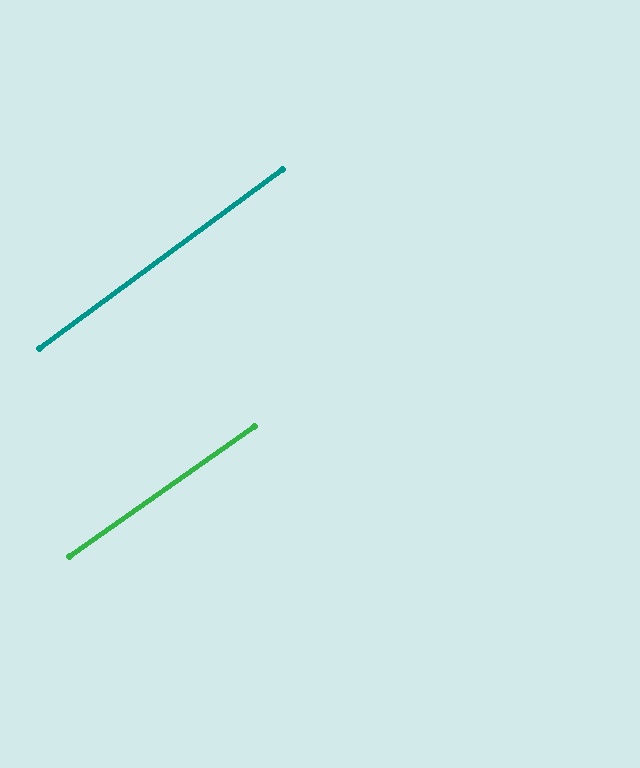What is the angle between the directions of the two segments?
Approximately 1 degree.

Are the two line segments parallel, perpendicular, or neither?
Parallel — their directions differ by only 1.1°.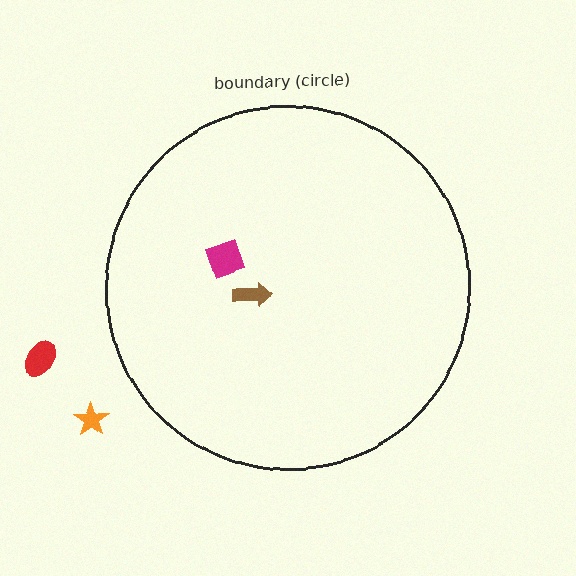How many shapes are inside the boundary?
2 inside, 2 outside.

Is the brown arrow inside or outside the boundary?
Inside.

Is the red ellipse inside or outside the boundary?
Outside.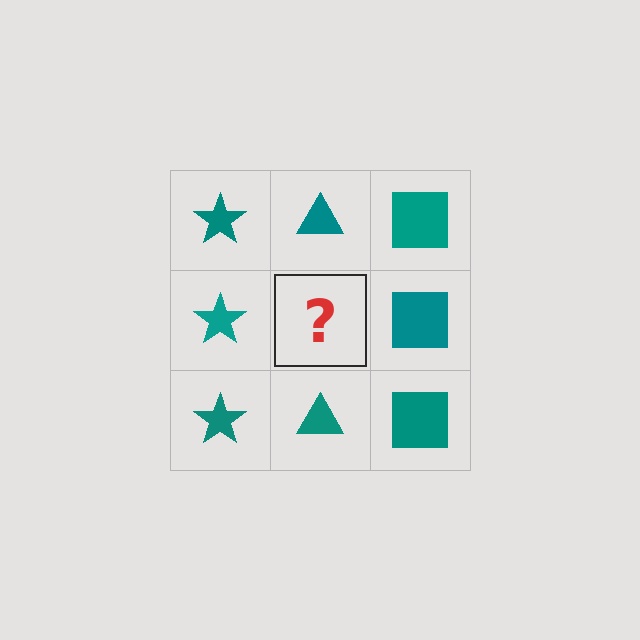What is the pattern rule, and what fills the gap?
The rule is that each column has a consistent shape. The gap should be filled with a teal triangle.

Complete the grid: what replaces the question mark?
The question mark should be replaced with a teal triangle.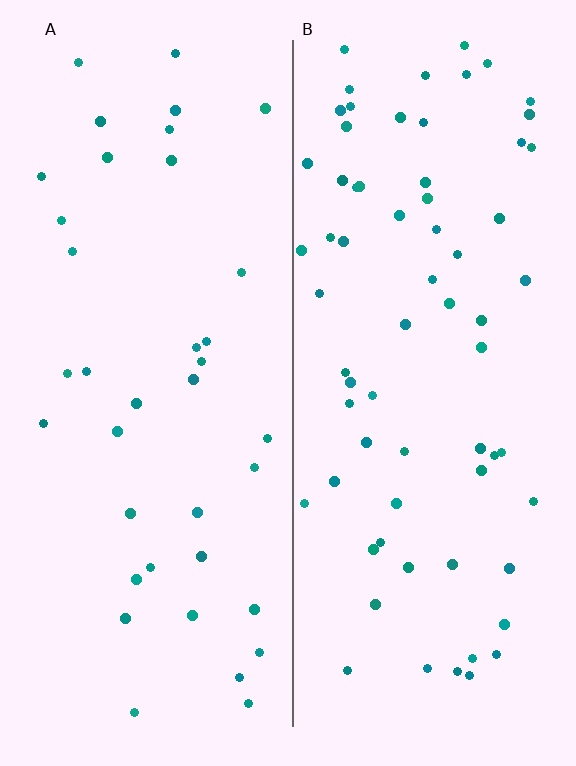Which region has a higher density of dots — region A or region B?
B (the right).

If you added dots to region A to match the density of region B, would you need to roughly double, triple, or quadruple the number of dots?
Approximately double.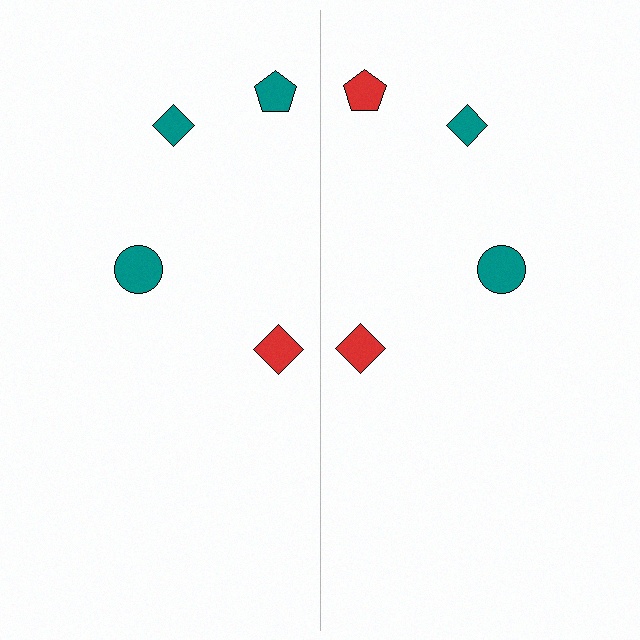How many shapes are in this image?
There are 8 shapes in this image.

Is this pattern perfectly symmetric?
No, the pattern is not perfectly symmetric. The red pentagon on the right side breaks the symmetry — its mirror counterpart is teal.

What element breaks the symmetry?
The red pentagon on the right side breaks the symmetry — its mirror counterpart is teal.